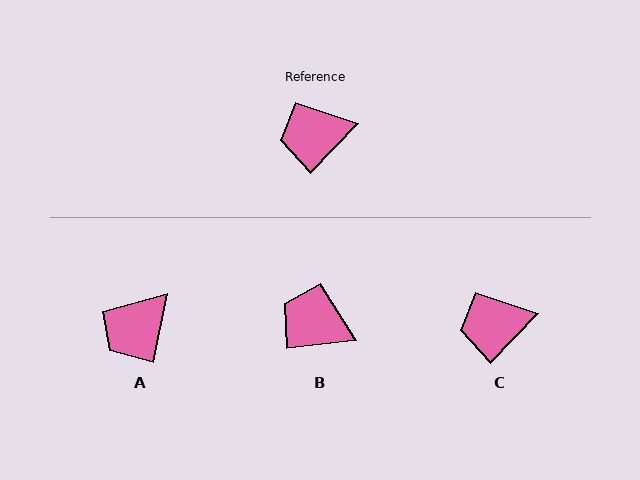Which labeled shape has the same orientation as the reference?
C.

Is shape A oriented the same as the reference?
No, it is off by about 32 degrees.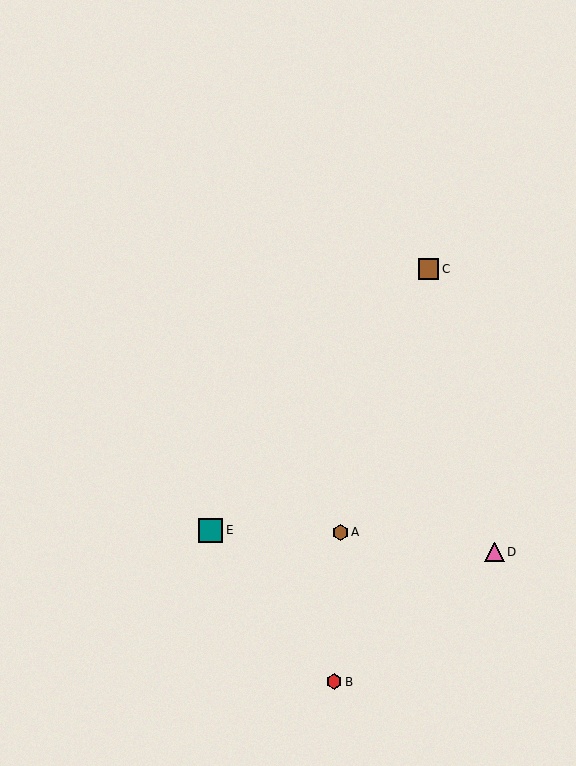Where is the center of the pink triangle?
The center of the pink triangle is at (494, 552).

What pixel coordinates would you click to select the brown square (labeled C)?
Click at (429, 269) to select the brown square C.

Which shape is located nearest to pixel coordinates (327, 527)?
The brown hexagon (labeled A) at (340, 532) is nearest to that location.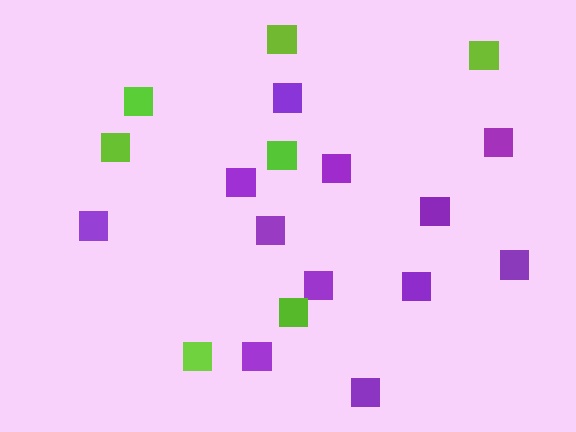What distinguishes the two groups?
There are 2 groups: one group of purple squares (12) and one group of lime squares (7).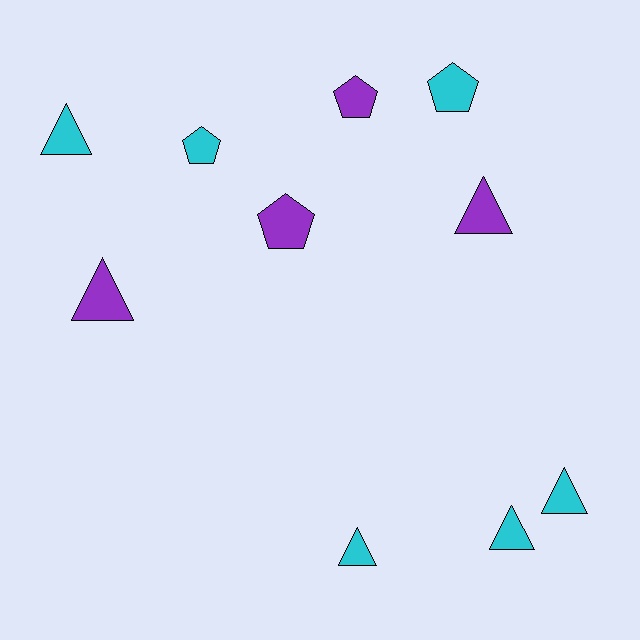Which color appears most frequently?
Cyan, with 6 objects.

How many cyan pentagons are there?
There are 2 cyan pentagons.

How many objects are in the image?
There are 10 objects.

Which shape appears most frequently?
Triangle, with 6 objects.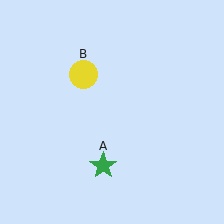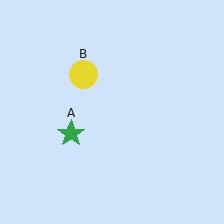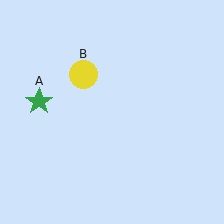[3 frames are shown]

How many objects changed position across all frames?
1 object changed position: green star (object A).